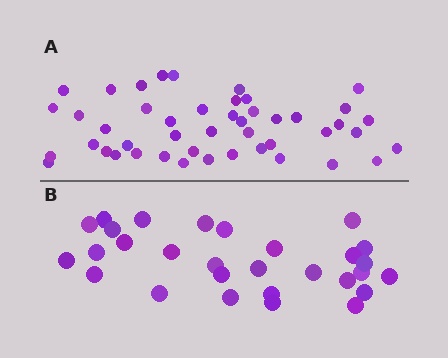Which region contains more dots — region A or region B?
Region A (the top region) has more dots.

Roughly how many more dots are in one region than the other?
Region A has approximately 15 more dots than region B.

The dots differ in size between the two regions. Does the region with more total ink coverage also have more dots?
No. Region B has more total ink coverage because its dots are larger, but region A actually contains more individual dots. Total area can be misleading — the number of items is what matters here.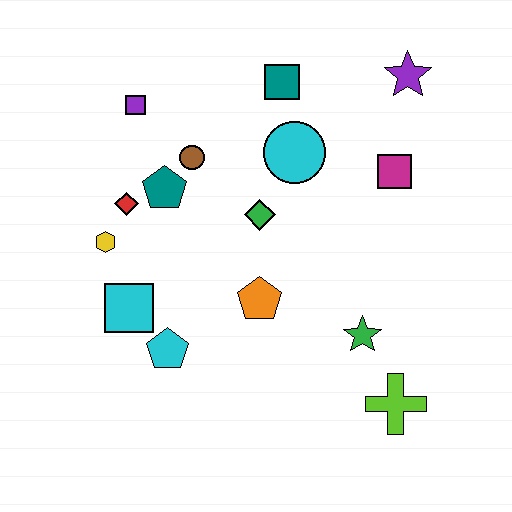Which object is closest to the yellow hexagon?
The red diamond is closest to the yellow hexagon.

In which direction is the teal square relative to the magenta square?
The teal square is to the left of the magenta square.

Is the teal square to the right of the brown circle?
Yes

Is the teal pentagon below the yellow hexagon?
No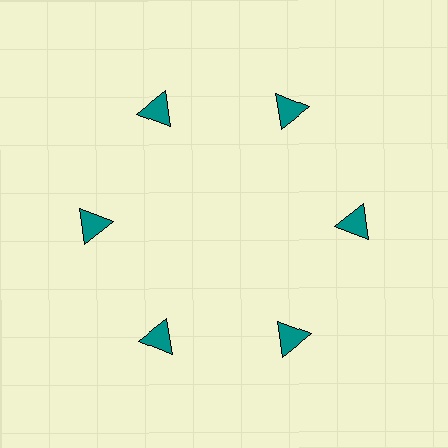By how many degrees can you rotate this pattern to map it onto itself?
The pattern maps onto itself every 60 degrees of rotation.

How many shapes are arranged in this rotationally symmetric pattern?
There are 6 shapes, arranged in 6 groups of 1.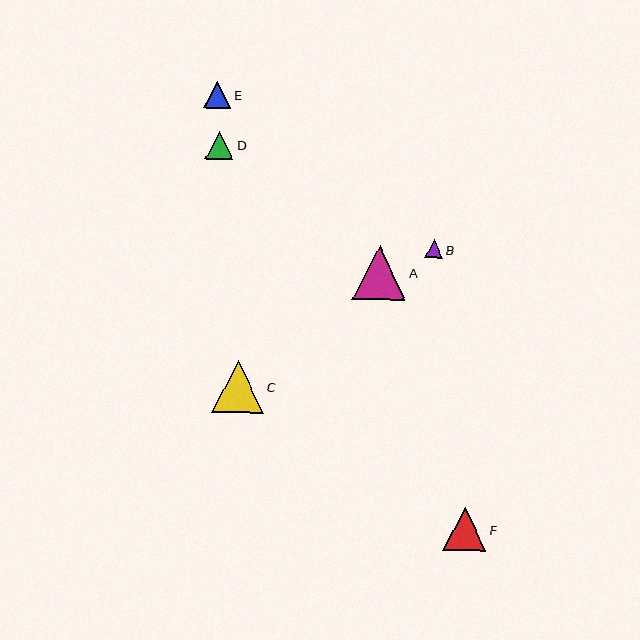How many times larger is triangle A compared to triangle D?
Triangle A is approximately 1.9 times the size of triangle D.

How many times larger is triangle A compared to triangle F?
Triangle A is approximately 1.3 times the size of triangle F.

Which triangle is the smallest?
Triangle B is the smallest with a size of approximately 18 pixels.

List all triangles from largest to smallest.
From largest to smallest: A, C, F, D, E, B.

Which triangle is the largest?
Triangle A is the largest with a size of approximately 54 pixels.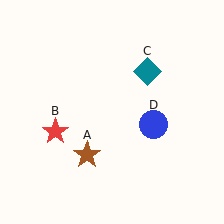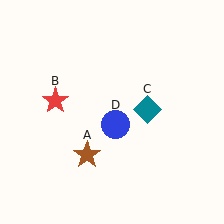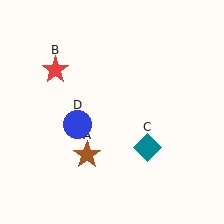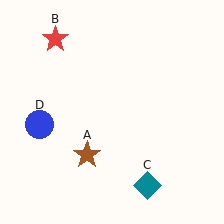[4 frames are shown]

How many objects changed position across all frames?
3 objects changed position: red star (object B), teal diamond (object C), blue circle (object D).